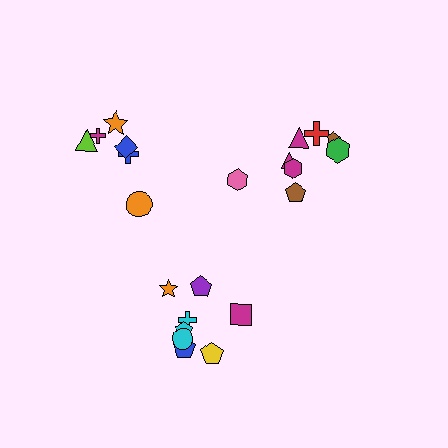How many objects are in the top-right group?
There are 8 objects.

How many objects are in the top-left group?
There are 6 objects.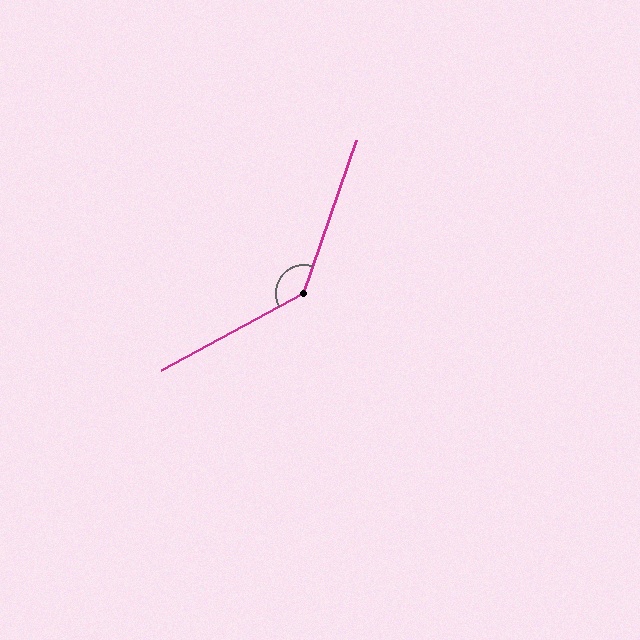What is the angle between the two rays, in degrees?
Approximately 137 degrees.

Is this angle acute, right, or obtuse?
It is obtuse.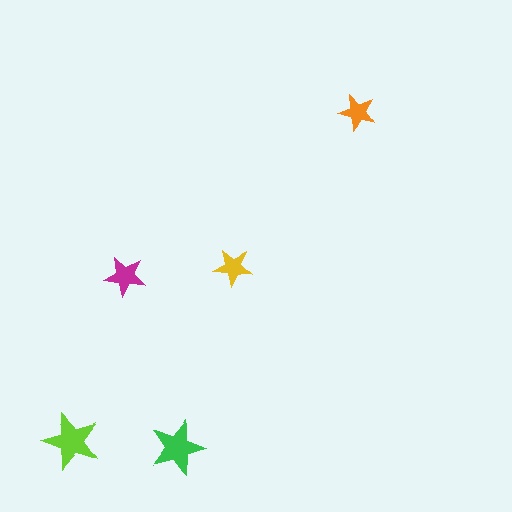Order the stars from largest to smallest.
the lime one, the green one, the magenta one, the yellow one, the orange one.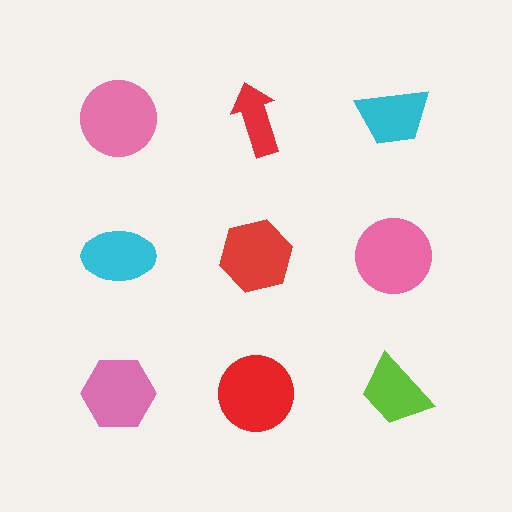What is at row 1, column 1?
A pink circle.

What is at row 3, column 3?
A lime trapezoid.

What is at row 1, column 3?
A cyan trapezoid.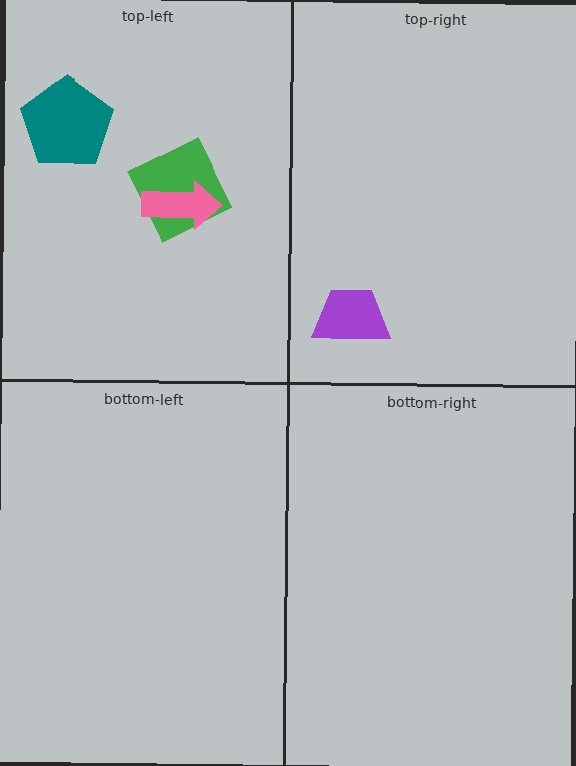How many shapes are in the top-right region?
1.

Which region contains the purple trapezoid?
The top-right region.